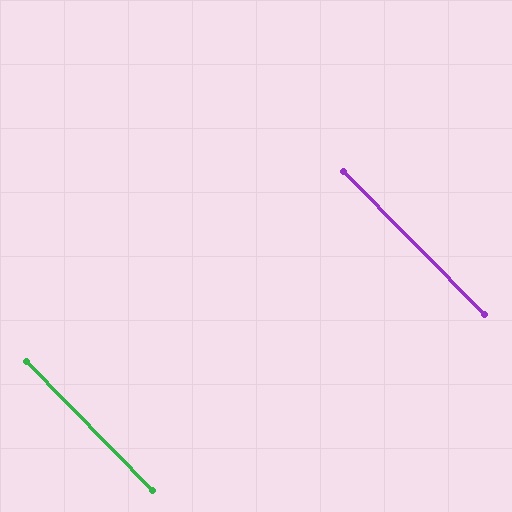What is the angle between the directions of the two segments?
Approximately 0 degrees.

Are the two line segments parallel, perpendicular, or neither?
Parallel — their directions differ by only 0.1°.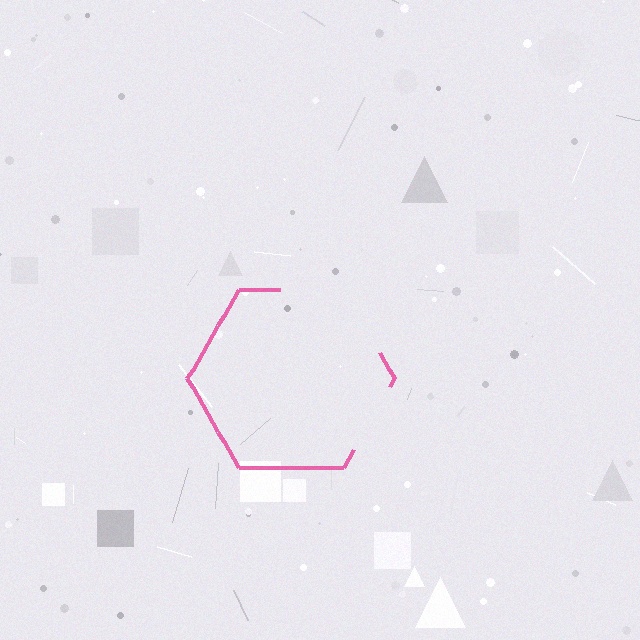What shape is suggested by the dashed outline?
The dashed outline suggests a hexagon.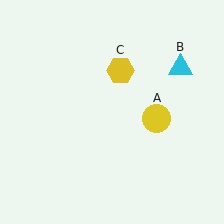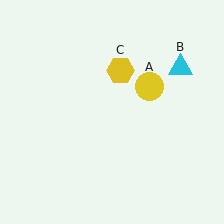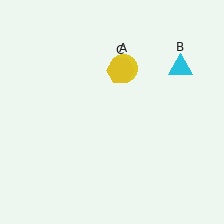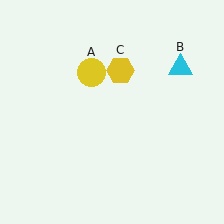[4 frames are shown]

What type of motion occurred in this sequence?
The yellow circle (object A) rotated counterclockwise around the center of the scene.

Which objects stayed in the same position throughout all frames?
Cyan triangle (object B) and yellow hexagon (object C) remained stationary.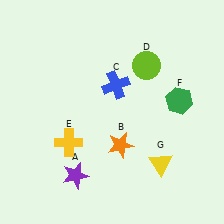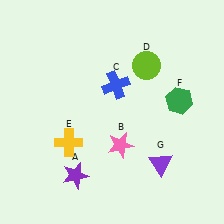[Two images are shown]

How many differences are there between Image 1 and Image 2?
There are 2 differences between the two images.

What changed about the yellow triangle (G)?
In Image 1, G is yellow. In Image 2, it changed to purple.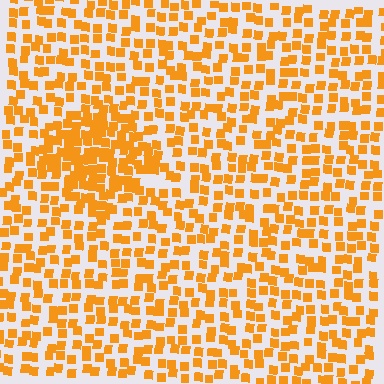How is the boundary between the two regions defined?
The boundary is defined by a change in element density (approximately 1.9x ratio). All elements are the same color, size, and shape.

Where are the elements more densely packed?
The elements are more densely packed inside the diamond boundary.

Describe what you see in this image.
The image contains small orange elements arranged at two different densities. A diamond-shaped region is visible where the elements are more densely packed than the surrounding area.